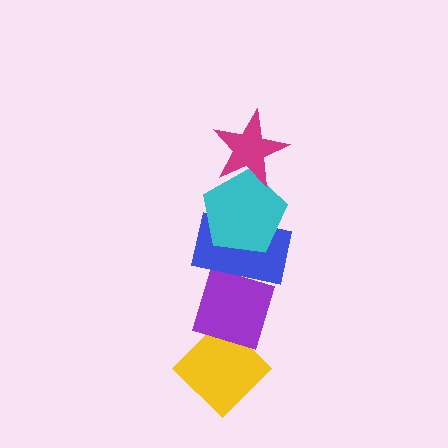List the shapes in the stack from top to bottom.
From top to bottom: the magenta star, the cyan pentagon, the blue rectangle, the purple diamond, the yellow diamond.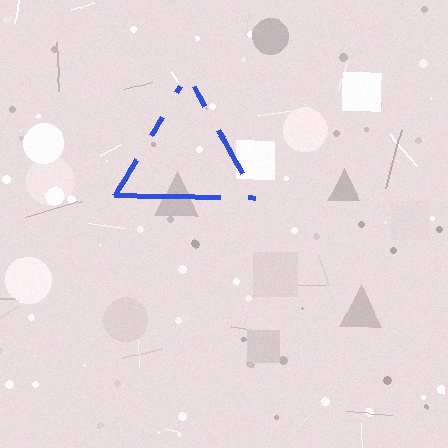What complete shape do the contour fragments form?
The contour fragments form a triangle.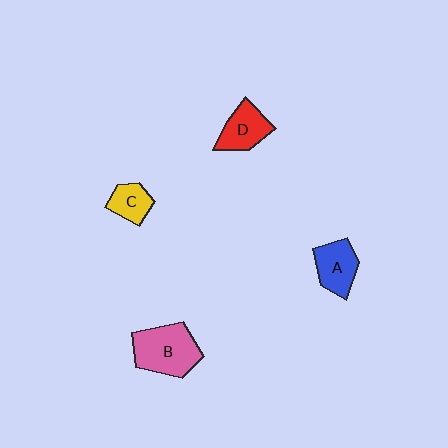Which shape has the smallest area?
Shape C (yellow).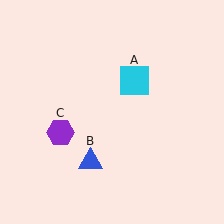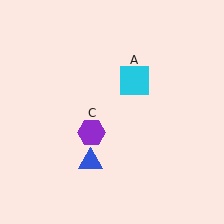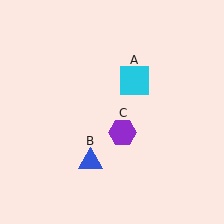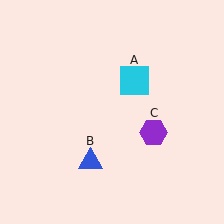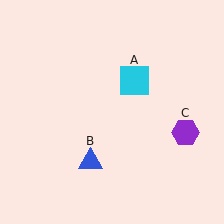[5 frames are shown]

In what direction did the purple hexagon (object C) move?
The purple hexagon (object C) moved right.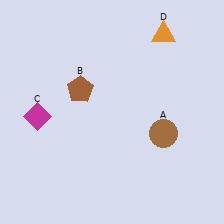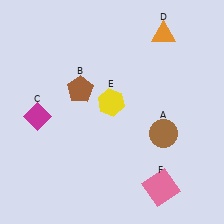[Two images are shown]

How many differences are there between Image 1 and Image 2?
There are 2 differences between the two images.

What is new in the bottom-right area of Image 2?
A pink square (F) was added in the bottom-right area of Image 2.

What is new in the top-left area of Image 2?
A yellow hexagon (E) was added in the top-left area of Image 2.